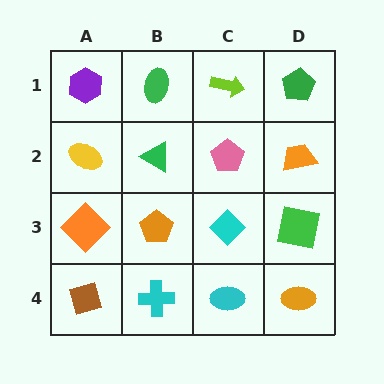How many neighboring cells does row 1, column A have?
2.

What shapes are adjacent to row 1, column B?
A green triangle (row 2, column B), a purple hexagon (row 1, column A), a lime arrow (row 1, column C).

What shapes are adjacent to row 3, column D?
An orange trapezoid (row 2, column D), an orange ellipse (row 4, column D), a cyan diamond (row 3, column C).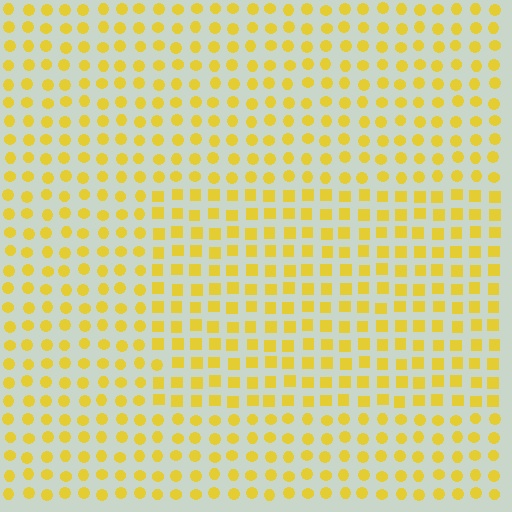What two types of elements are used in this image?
The image uses squares inside the rectangle region and circles outside it.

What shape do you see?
I see a rectangle.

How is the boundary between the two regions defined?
The boundary is defined by a change in element shape: squares inside vs. circles outside. All elements share the same color and spacing.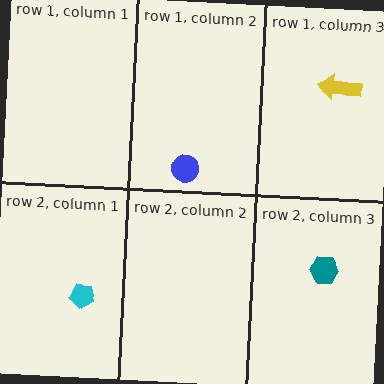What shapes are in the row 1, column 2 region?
The blue circle.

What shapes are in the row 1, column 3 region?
The yellow arrow.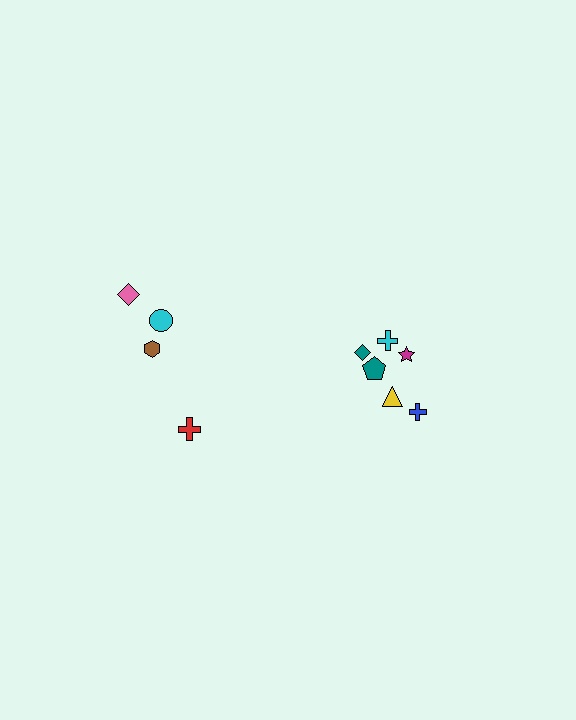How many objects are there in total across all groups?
There are 10 objects.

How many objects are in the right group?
There are 6 objects.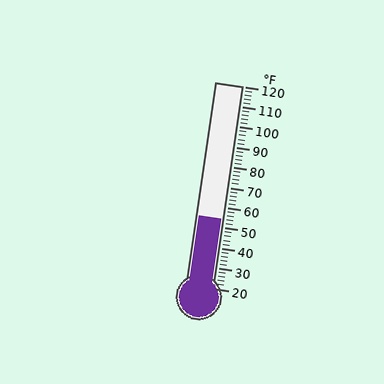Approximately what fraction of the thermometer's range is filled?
The thermometer is filled to approximately 35% of its range.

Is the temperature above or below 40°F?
The temperature is above 40°F.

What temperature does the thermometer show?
The thermometer shows approximately 54°F.